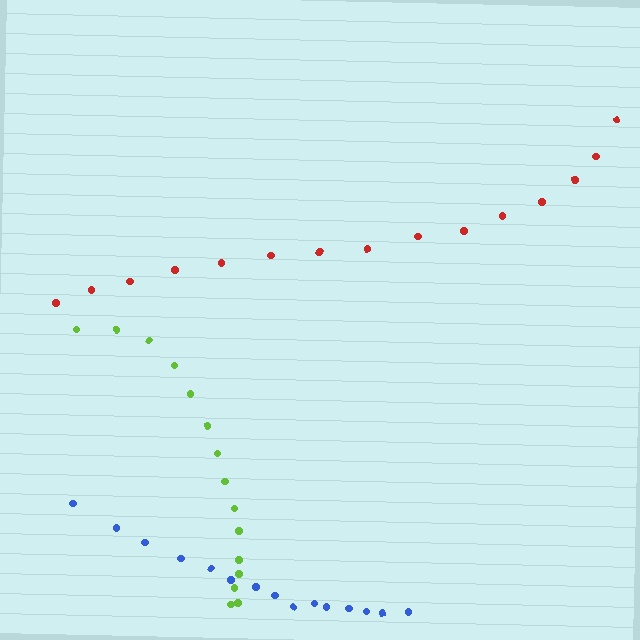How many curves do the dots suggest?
There are 3 distinct paths.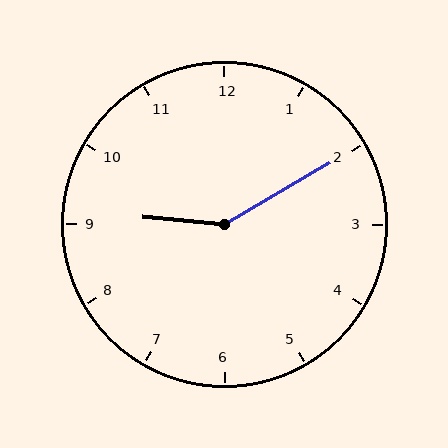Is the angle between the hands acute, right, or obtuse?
It is obtuse.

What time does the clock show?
9:10.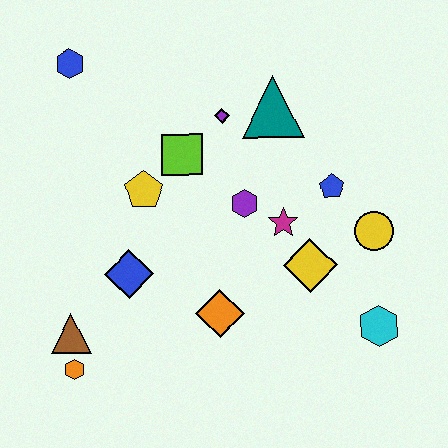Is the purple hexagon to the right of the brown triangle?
Yes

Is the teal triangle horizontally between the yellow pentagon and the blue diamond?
No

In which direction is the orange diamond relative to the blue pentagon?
The orange diamond is below the blue pentagon.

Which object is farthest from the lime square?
The cyan hexagon is farthest from the lime square.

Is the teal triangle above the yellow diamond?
Yes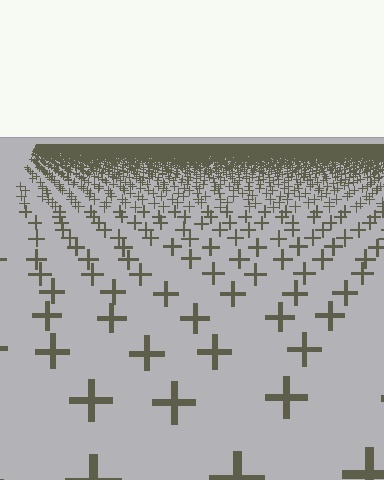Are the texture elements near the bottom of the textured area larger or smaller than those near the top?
Larger. Near the bottom, elements are closer to the viewer and appear at a bigger on-screen size.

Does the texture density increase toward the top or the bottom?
Density increases toward the top.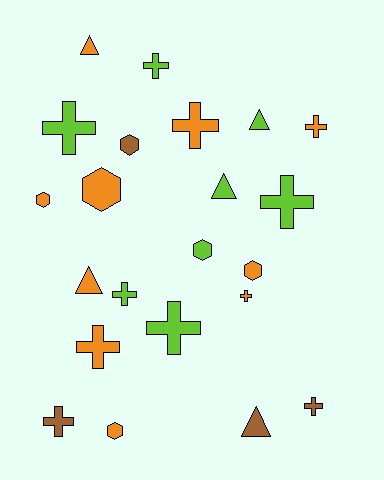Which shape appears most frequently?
Cross, with 11 objects.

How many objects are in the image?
There are 22 objects.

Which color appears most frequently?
Orange, with 10 objects.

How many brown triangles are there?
There is 1 brown triangle.